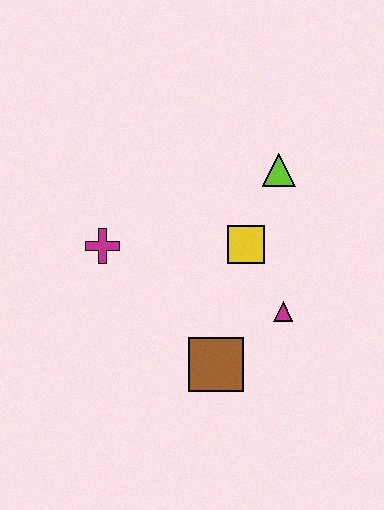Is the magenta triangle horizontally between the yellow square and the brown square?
No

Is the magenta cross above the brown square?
Yes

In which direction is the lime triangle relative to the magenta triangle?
The lime triangle is above the magenta triangle.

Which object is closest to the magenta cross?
The yellow square is closest to the magenta cross.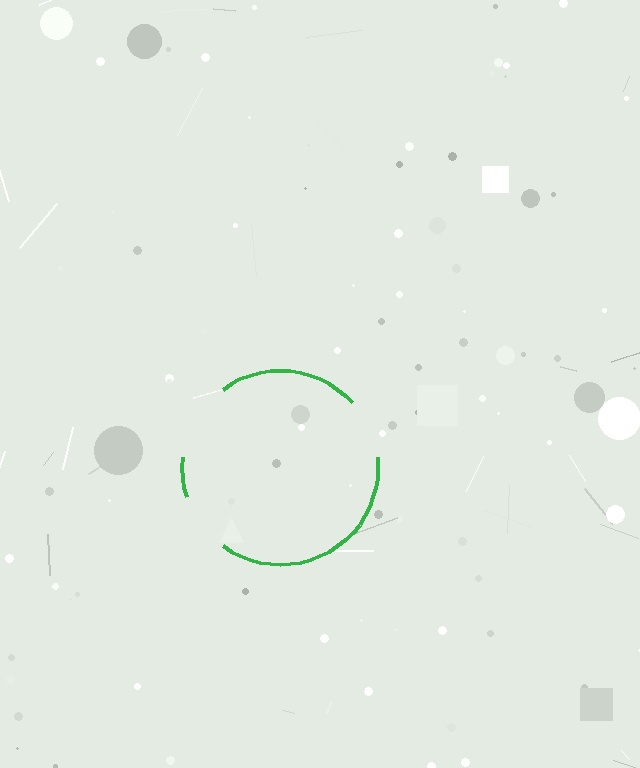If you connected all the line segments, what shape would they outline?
They would outline a circle.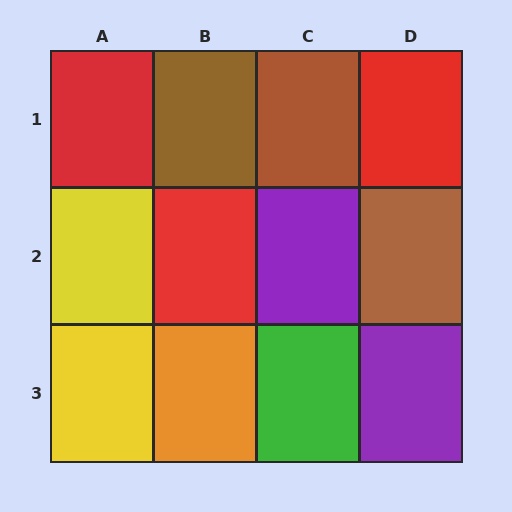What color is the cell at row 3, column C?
Green.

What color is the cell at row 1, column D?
Red.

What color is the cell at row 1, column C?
Brown.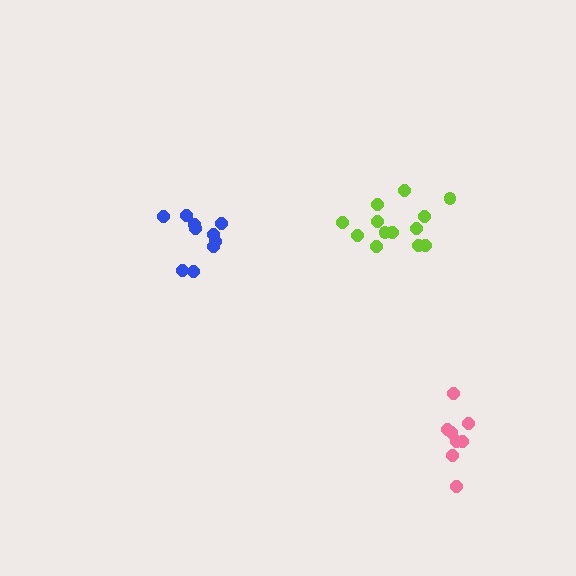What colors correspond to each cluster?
The clusters are colored: lime, blue, pink.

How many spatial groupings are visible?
There are 3 spatial groupings.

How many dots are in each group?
Group 1: 13 dots, Group 2: 10 dots, Group 3: 8 dots (31 total).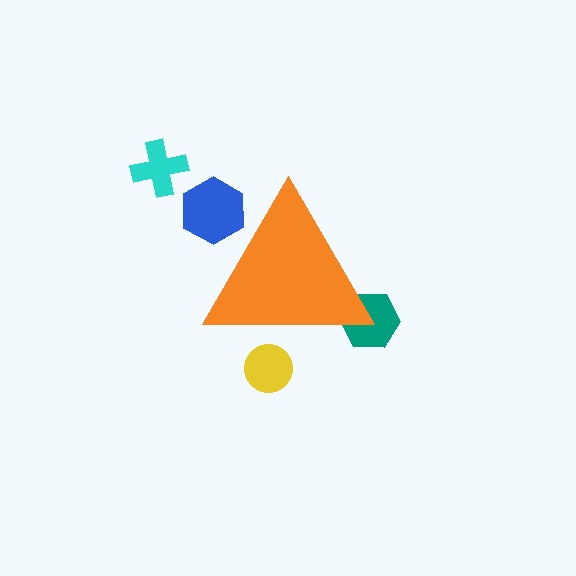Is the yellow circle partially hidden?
Yes, the yellow circle is partially hidden behind the orange triangle.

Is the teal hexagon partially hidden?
Yes, the teal hexagon is partially hidden behind the orange triangle.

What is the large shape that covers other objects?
An orange triangle.